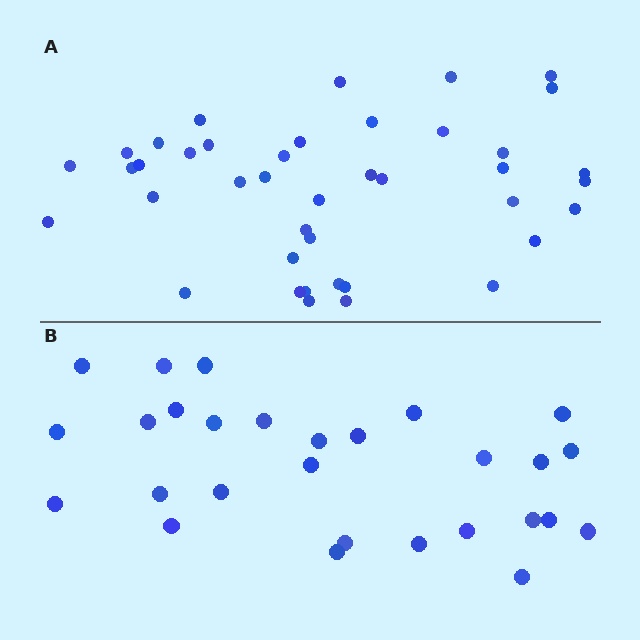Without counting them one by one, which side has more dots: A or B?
Region A (the top region) has more dots.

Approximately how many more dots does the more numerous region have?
Region A has approximately 15 more dots than region B.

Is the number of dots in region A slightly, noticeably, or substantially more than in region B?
Region A has substantially more. The ratio is roughly 1.5 to 1.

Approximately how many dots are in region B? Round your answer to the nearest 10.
About 30 dots. (The exact count is 28, which rounds to 30.)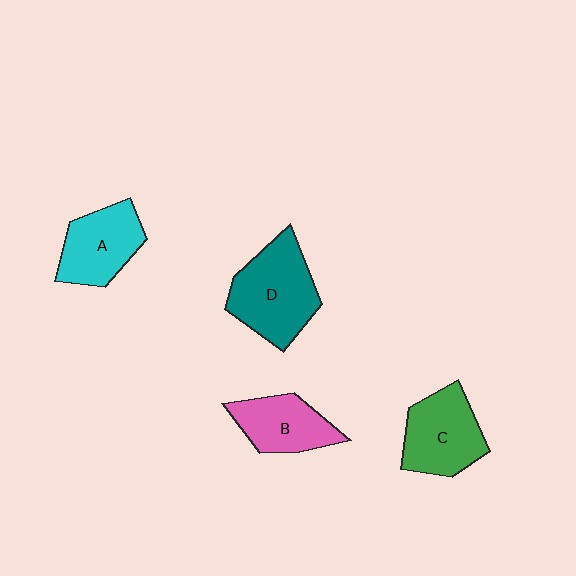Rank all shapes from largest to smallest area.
From largest to smallest: D (teal), C (green), A (cyan), B (pink).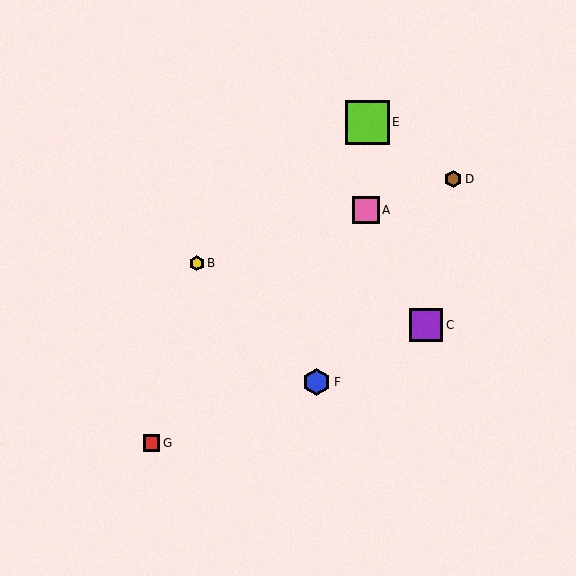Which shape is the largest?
The lime square (labeled E) is the largest.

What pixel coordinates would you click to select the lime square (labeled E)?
Click at (367, 122) to select the lime square E.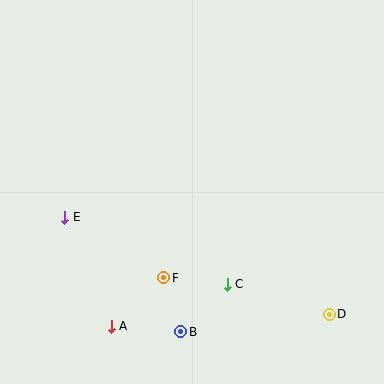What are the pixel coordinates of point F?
Point F is at (164, 278).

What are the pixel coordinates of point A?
Point A is at (111, 326).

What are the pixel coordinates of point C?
Point C is at (227, 284).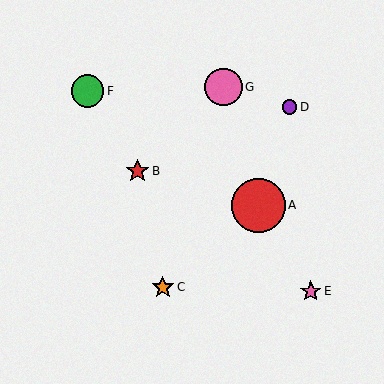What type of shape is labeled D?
Shape D is a purple circle.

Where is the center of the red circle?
The center of the red circle is at (258, 205).